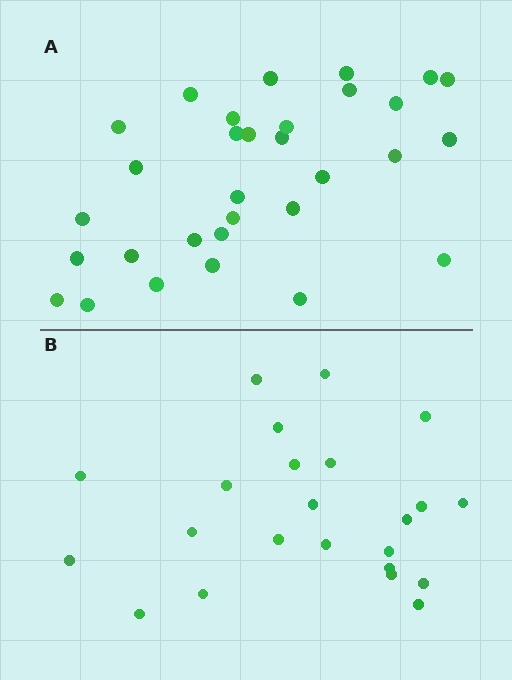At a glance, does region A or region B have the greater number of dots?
Region A (the top region) has more dots.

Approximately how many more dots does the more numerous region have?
Region A has roughly 8 or so more dots than region B.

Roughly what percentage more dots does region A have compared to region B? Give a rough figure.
About 35% more.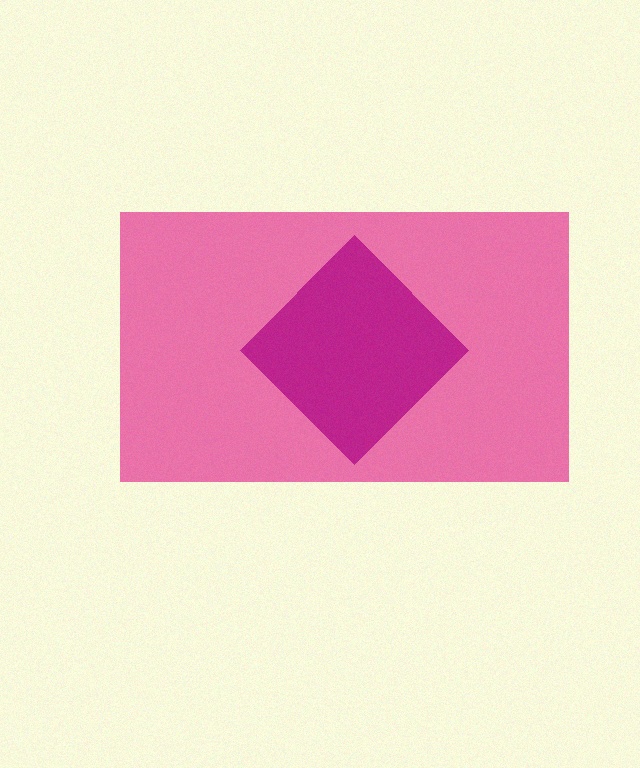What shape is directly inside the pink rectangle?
The magenta diamond.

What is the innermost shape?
The magenta diamond.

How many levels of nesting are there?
2.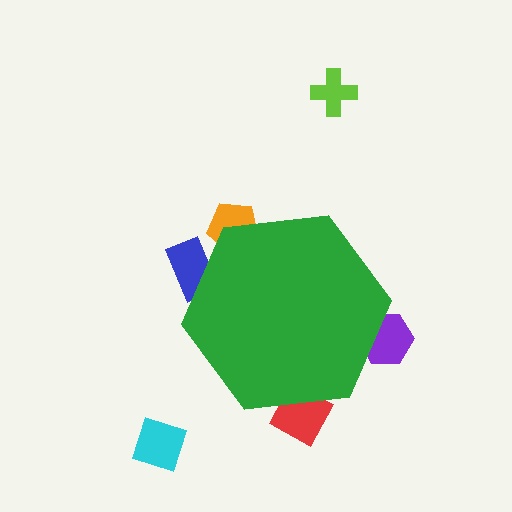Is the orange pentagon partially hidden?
Yes, the orange pentagon is partially hidden behind the green hexagon.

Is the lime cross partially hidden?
No, the lime cross is fully visible.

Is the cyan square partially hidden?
No, the cyan square is fully visible.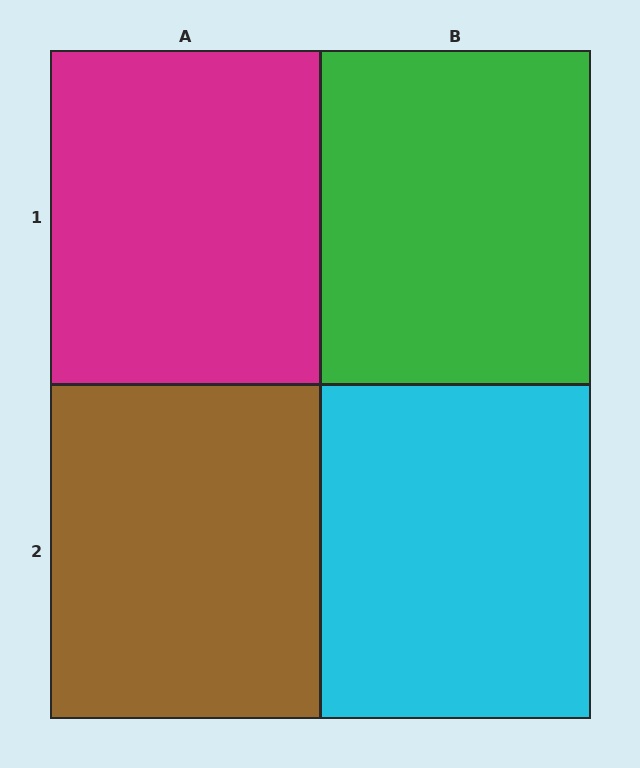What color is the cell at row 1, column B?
Green.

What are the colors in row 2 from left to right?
Brown, cyan.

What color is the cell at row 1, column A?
Magenta.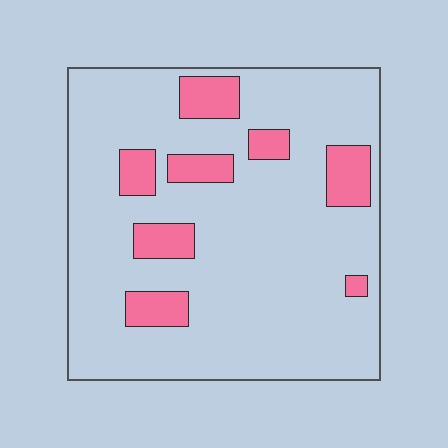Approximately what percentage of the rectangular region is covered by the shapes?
Approximately 15%.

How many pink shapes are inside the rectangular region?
8.